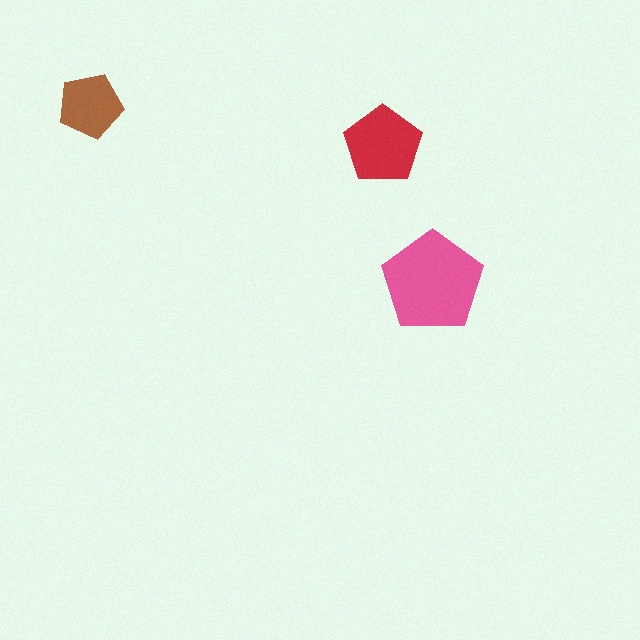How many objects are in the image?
There are 3 objects in the image.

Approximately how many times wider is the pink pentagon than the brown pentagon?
About 1.5 times wider.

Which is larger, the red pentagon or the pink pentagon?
The pink one.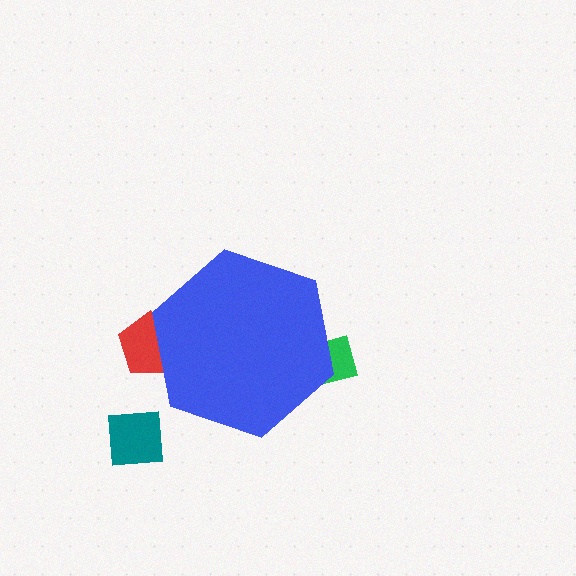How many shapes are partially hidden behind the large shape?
2 shapes are partially hidden.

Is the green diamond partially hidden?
Yes, the green diamond is partially hidden behind the blue hexagon.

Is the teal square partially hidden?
No, the teal square is fully visible.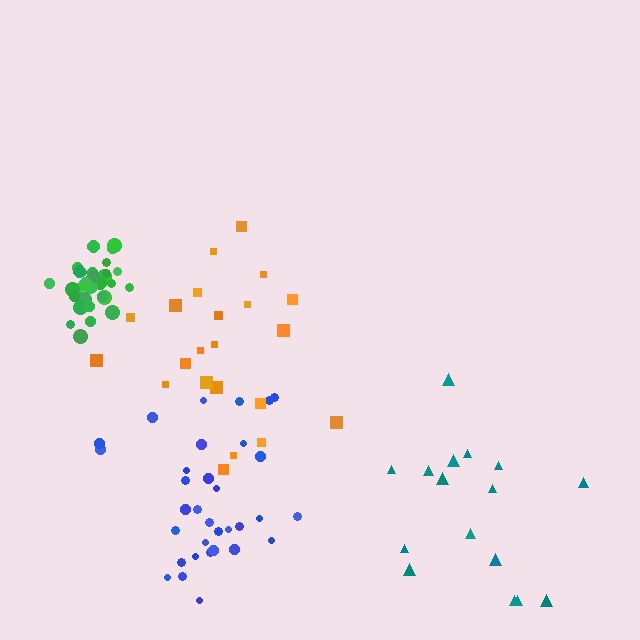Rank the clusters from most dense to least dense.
green, blue, orange, teal.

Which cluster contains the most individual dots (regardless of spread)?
Blue (33).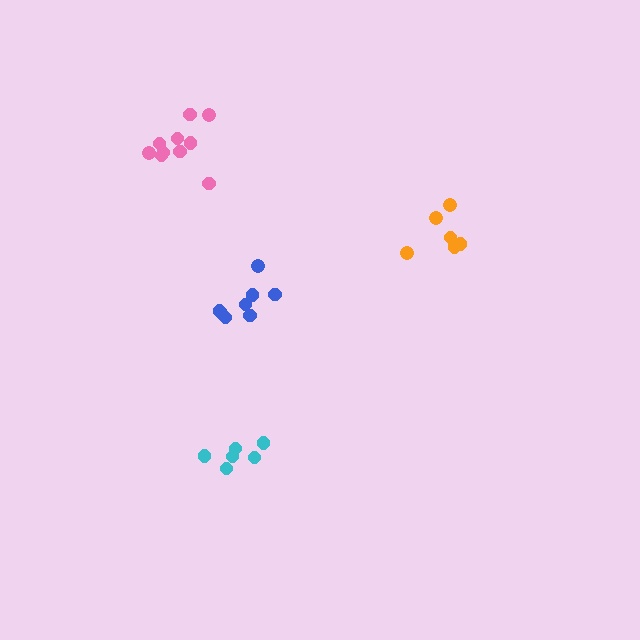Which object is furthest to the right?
The orange cluster is rightmost.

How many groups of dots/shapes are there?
There are 4 groups.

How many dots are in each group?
Group 1: 7 dots, Group 2: 6 dots, Group 3: 10 dots, Group 4: 8 dots (31 total).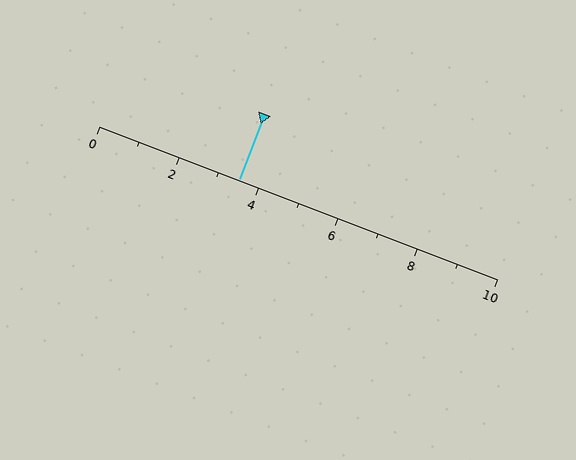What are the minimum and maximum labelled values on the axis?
The axis runs from 0 to 10.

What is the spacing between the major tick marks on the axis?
The major ticks are spaced 2 apart.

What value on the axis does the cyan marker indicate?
The marker indicates approximately 3.5.